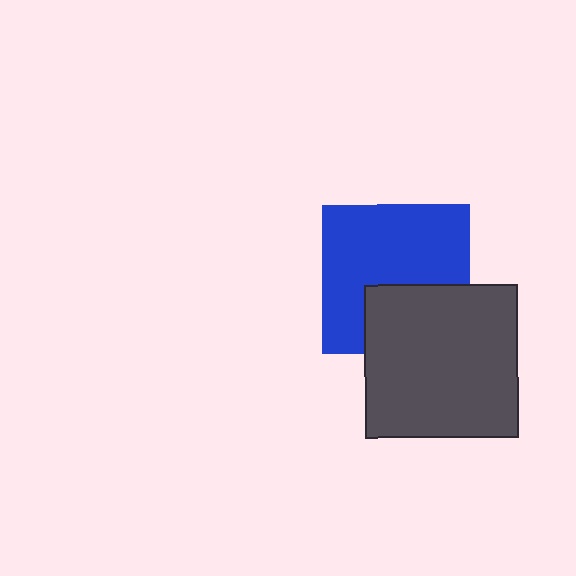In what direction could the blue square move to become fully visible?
The blue square could move up. That would shift it out from behind the dark gray square entirely.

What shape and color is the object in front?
The object in front is a dark gray square.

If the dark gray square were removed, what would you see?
You would see the complete blue square.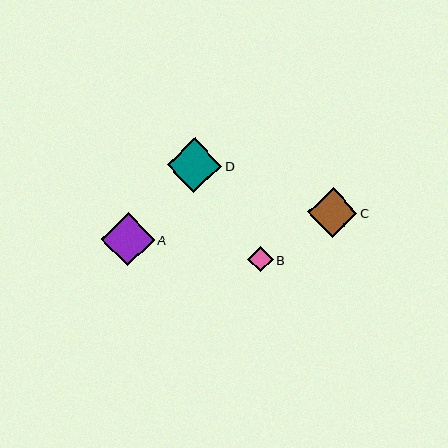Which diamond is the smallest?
Diamond B is the smallest with a size of approximately 26 pixels.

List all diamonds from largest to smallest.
From largest to smallest: D, A, C, B.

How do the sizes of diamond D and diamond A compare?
Diamond D and diamond A are approximately the same size.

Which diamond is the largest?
Diamond D is the largest with a size of approximately 54 pixels.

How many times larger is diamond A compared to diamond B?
Diamond A is approximately 2.1 times the size of diamond B.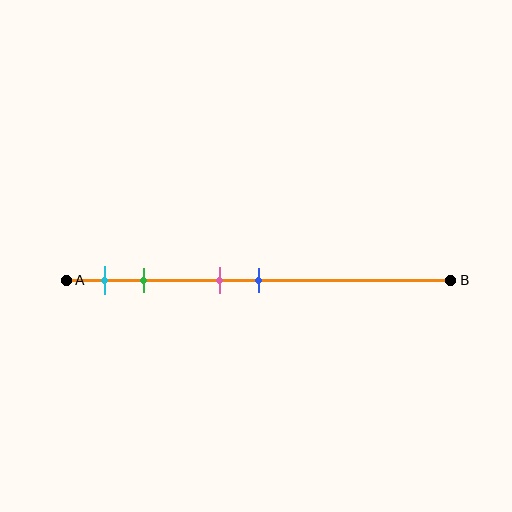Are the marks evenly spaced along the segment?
No, the marks are not evenly spaced.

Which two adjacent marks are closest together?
The pink and blue marks are the closest adjacent pair.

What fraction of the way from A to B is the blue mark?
The blue mark is approximately 50% (0.5) of the way from A to B.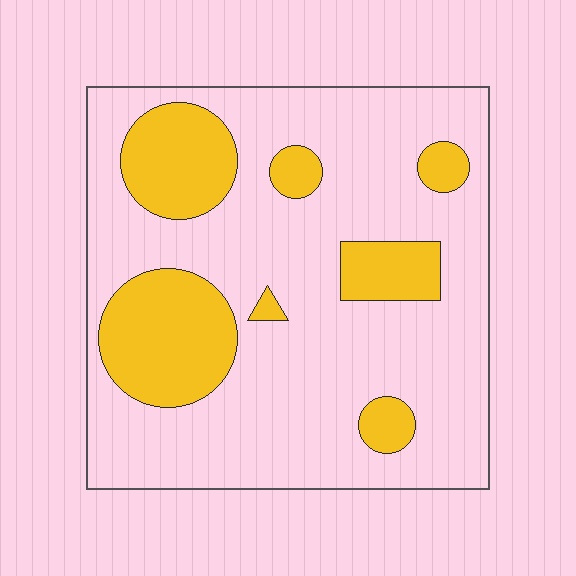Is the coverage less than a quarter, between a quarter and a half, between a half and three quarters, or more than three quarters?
Less than a quarter.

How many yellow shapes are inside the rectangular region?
7.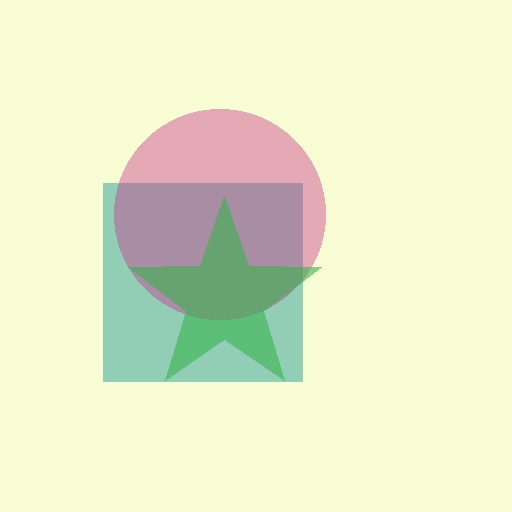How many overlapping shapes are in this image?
There are 3 overlapping shapes in the image.